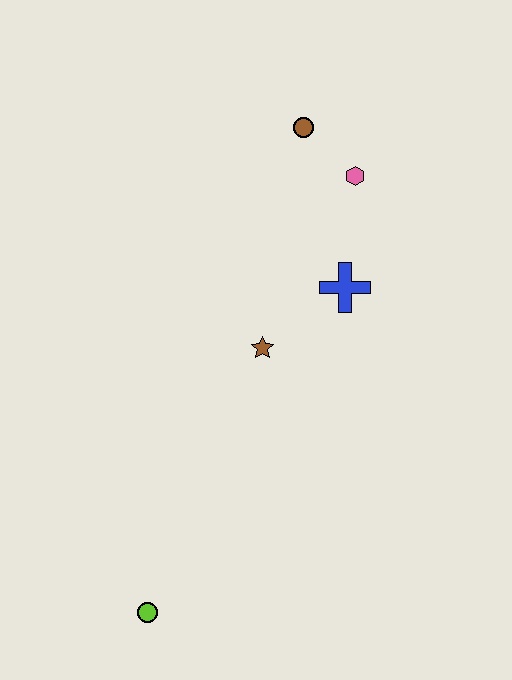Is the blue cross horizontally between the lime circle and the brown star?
No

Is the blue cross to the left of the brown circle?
No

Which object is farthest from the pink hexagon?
The lime circle is farthest from the pink hexagon.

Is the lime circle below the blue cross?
Yes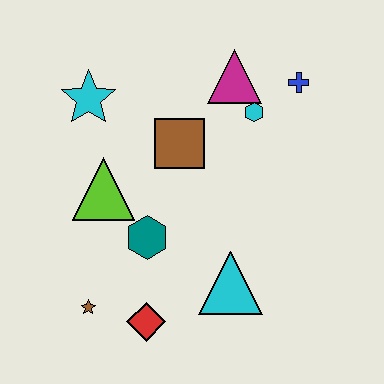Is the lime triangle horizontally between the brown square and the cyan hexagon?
No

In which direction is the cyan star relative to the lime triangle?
The cyan star is above the lime triangle.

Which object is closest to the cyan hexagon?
The magenta triangle is closest to the cyan hexagon.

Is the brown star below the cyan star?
Yes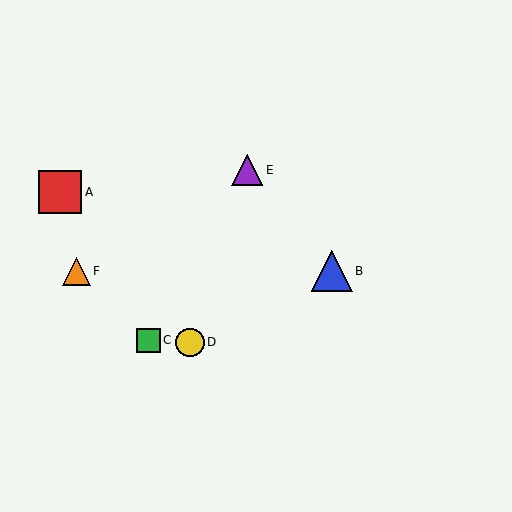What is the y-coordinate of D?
Object D is at y≈342.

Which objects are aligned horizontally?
Objects B, F are aligned horizontally.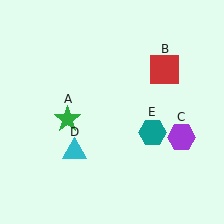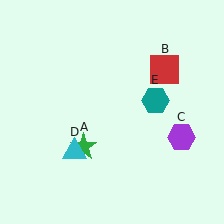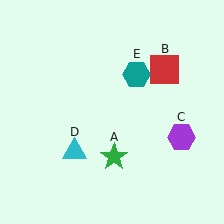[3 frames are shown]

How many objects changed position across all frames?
2 objects changed position: green star (object A), teal hexagon (object E).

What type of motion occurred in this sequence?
The green star (object A), teal hexagon (object E) rotated counterclockwise around the center of the scene.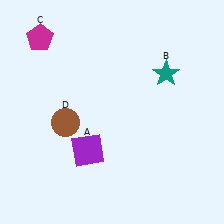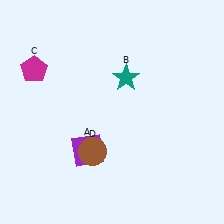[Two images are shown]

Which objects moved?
The objects that moved are: the teal star (B), the magenta pentagon (C), the brown circle (D).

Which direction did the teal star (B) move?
The teal star (B) moved left.